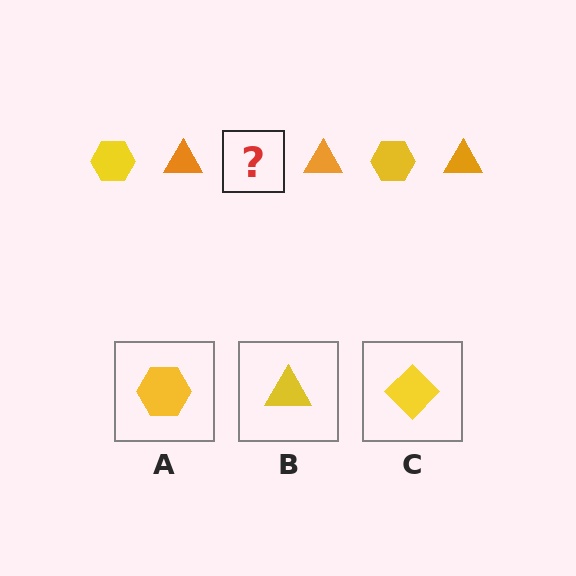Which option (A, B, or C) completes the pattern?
A.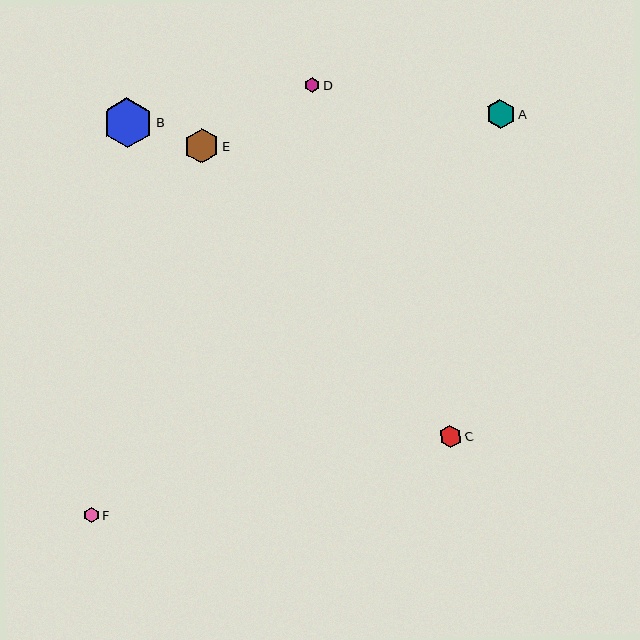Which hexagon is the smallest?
Hexagon D is the smallest with a size of approximately 15 pixels.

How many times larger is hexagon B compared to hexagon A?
Hexagon B is approximately 1.7 times the size of hexagon A.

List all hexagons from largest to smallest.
From largest to smallest: B, E, A, C, F, D.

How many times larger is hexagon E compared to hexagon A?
Hexagon E is approximately 1.2 times the size of hexagon A.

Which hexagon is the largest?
Hexagon B is the largest with a size of approximately 50 pixels.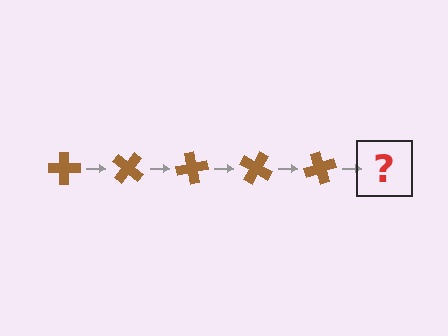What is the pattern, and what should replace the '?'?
The pattern is that the cross rotates 40 degrees each step. The '?' should be a brown cross rotated 200 degrees.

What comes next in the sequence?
The next element should be a brown cross rotated 200 degrees.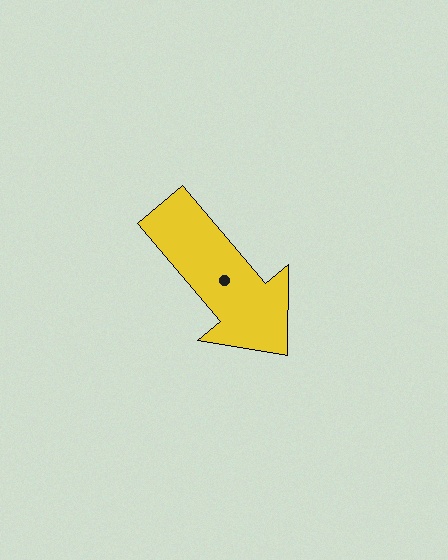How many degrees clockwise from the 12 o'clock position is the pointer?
Approximately 140 degrees.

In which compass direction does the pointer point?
Southeast.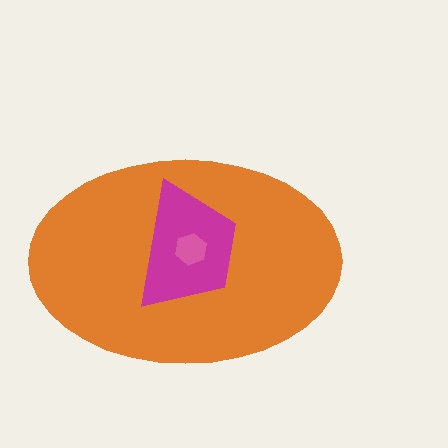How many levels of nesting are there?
3.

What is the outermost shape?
The orange ellipse.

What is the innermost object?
The pink hexagon.